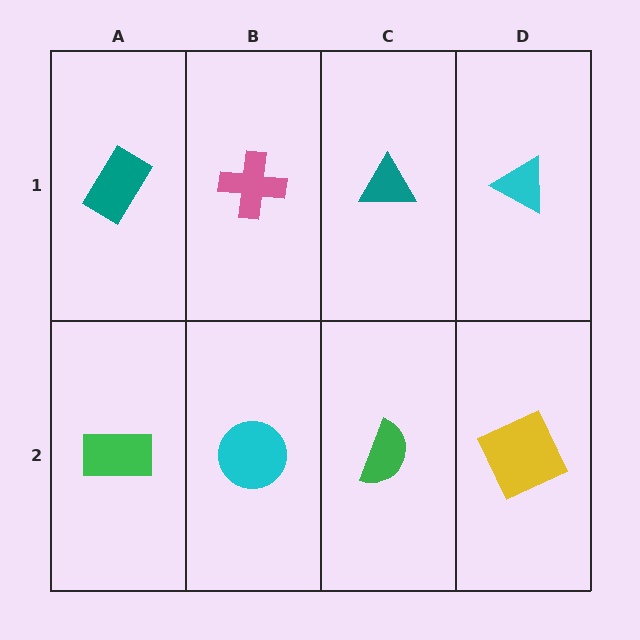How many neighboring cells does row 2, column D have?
2.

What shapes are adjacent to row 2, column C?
A teal triangle (row 1, column C), a cyan circle (row 2, column B), a yellow square (row 2, column D).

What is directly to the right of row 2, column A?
A cyan circle.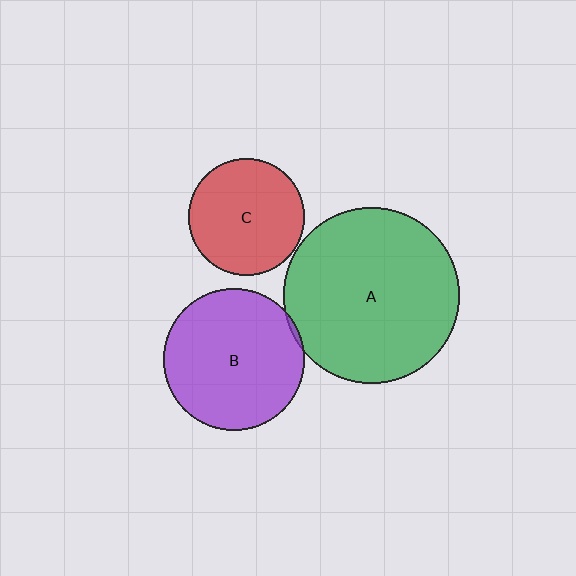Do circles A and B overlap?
Yes.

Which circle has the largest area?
Circle A (green).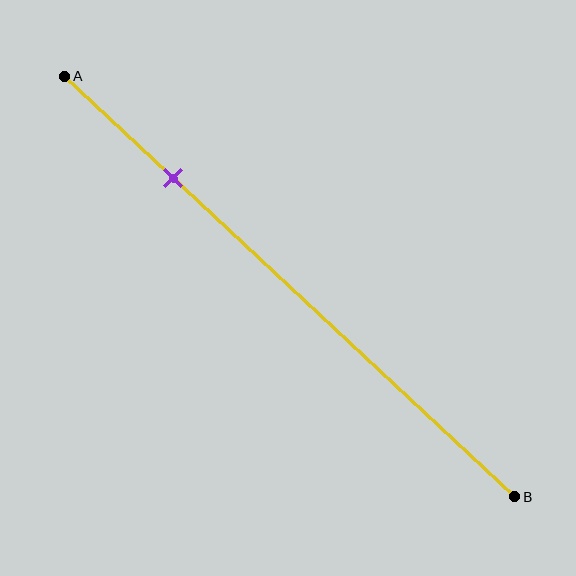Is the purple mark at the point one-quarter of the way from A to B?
Yes, the mark is approximately at the one-quarter point.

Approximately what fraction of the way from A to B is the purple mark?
The purple mark is approximately 25% of the way from A to B.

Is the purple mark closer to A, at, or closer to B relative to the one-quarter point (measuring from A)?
The purple mark is approximately at the one-quarter point of segment AB.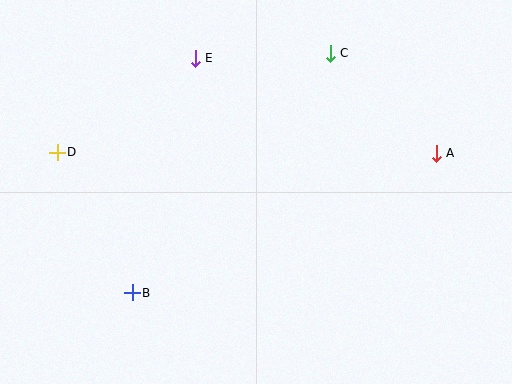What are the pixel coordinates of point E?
Point E is at (195, 58).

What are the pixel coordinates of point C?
Point C is at (330, 53).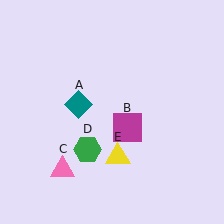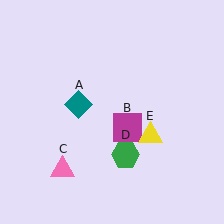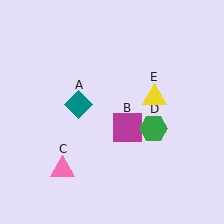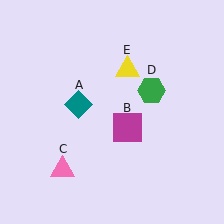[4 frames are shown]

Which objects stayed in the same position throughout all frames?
Teal diamond (object A) and magenta square (object B) and pink triangle (object C) remained stationary.